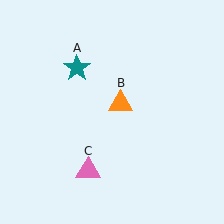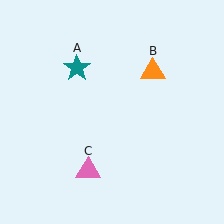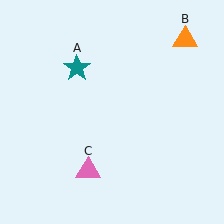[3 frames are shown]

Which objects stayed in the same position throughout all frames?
Teal star (object A) and pink triangle (object C) remained stationary.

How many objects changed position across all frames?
1 object changed position: orange triangle (object B).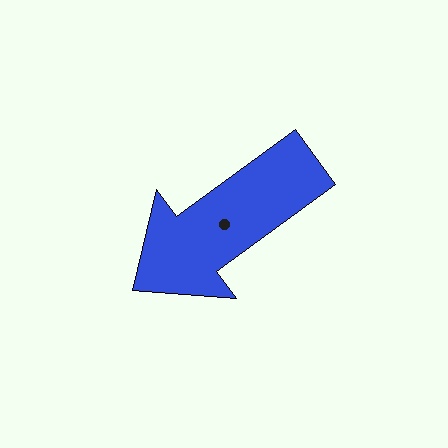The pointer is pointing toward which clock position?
Roughly 8 o'clock.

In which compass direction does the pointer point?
Southwest.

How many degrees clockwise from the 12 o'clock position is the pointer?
Approximately 234 degrees.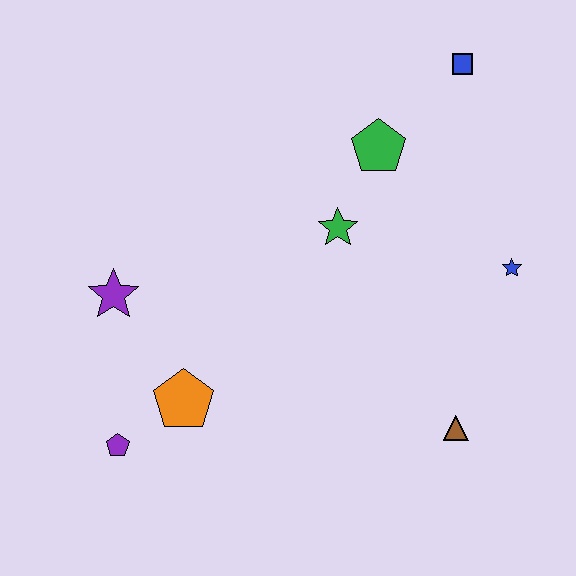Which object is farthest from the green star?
The purple pentagon is farthest from the green star.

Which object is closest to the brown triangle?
The blue star is closest to the brown triangle.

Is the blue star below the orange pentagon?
No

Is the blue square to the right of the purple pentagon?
Yes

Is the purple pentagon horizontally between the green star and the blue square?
No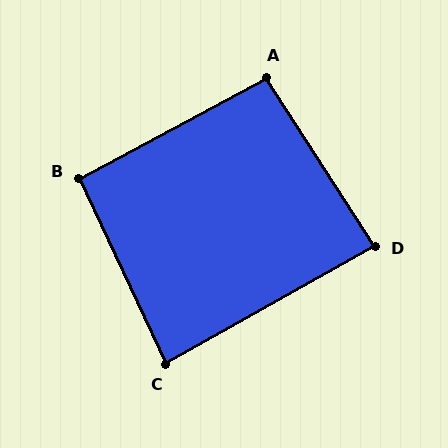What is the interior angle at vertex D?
Approximately 87 degrees (approximately right).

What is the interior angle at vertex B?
Approximately 93 degrees (approximately right).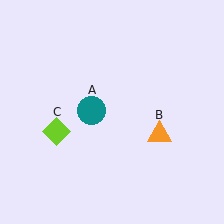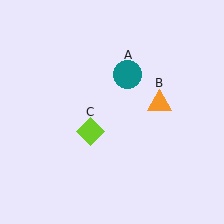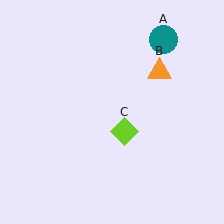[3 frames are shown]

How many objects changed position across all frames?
3 objects changed position: teal circle (object A), orange triangle (object B), lime diamond (object C).